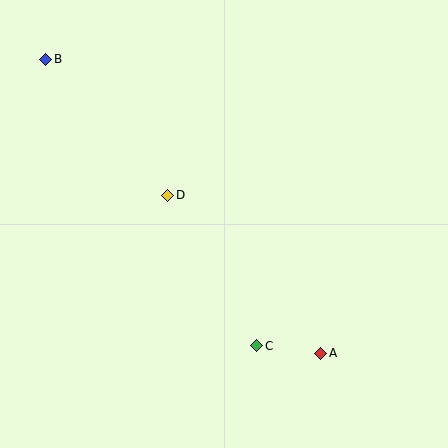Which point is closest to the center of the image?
Point D at (168, 195) is closest to the center.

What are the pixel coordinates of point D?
Point D is at (168, 195).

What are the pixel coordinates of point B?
Point B is at (46, 59).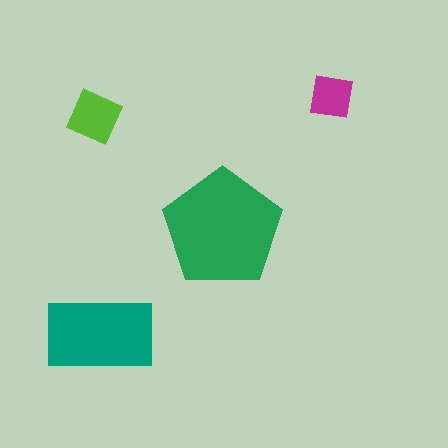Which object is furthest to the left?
The lime square is leftmost.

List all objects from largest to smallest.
The green pentagon, the teal rectangle, the lime square, the magenta square.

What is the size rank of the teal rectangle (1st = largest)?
2nd.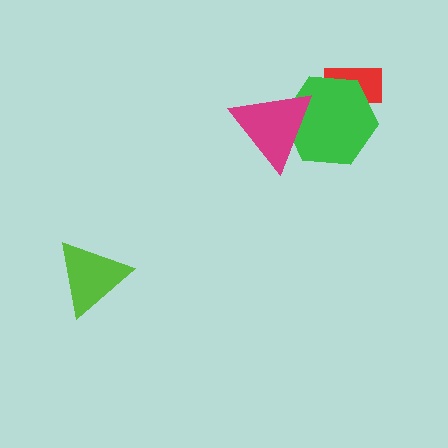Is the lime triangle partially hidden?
No, no other shape covers it.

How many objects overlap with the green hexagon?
2 objects overlap with the green hexagon.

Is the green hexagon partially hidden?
Yes, it is partially covered by another shape.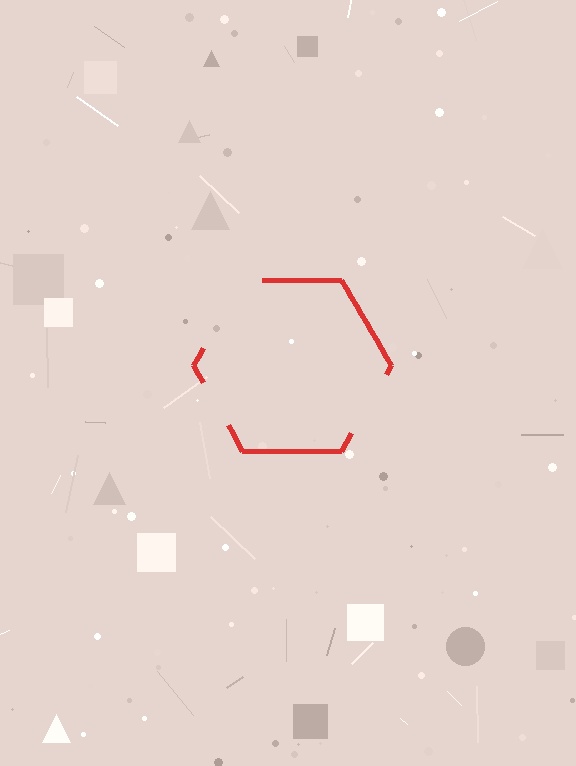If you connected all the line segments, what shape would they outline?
They would outline a hexagon.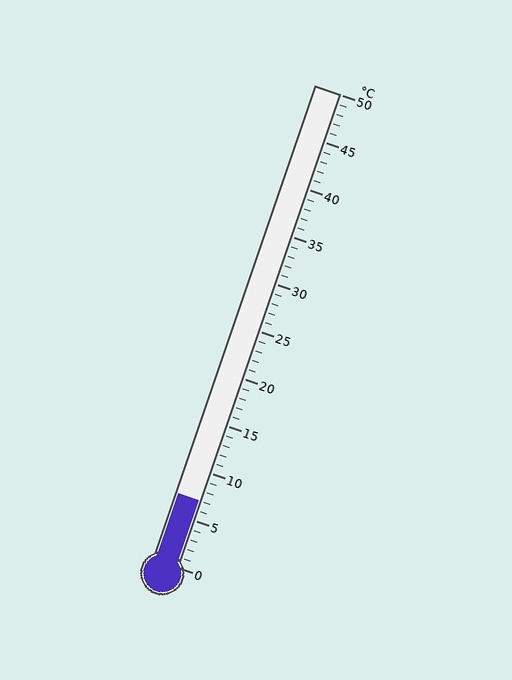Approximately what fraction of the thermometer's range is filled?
The thermometer is filled to approximately 15% of its range.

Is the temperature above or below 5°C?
The temperature is above 5°C.